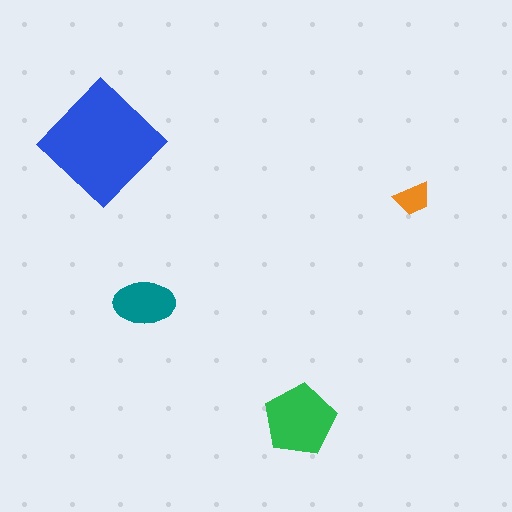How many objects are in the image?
There are 4 objects in the image.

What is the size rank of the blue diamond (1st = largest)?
1st.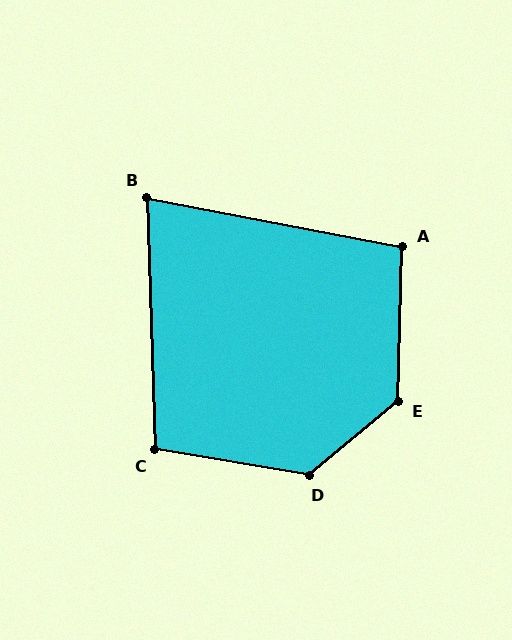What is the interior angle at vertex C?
Approximately 101 degrees (obtuse).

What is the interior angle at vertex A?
Approximately 99 degrees (obtuse).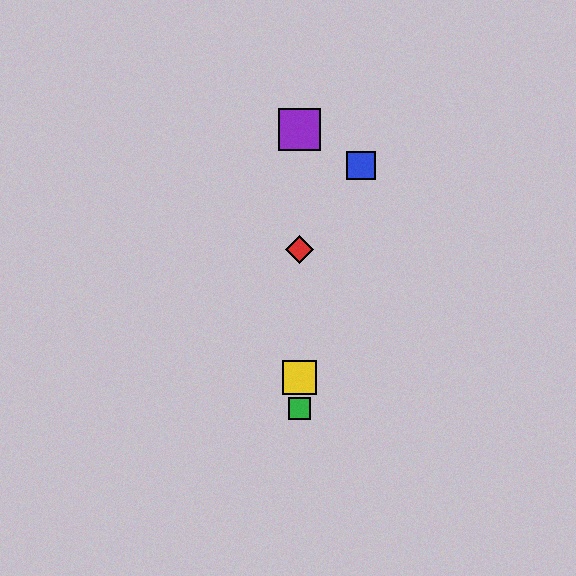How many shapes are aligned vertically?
4 shapes (the red diamond, the green square, the yellow square, the purple square) are aligned vertically.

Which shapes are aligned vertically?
The red diamond, the green square, the yellow square, the purple square are aligned vertically.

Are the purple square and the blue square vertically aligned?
No, the purple square is at x≈300 and the blue square is at x≈361.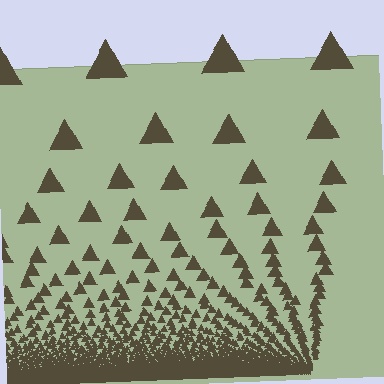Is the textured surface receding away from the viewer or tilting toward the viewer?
The surface appears to tilt toward the viewer. Texture elements get larger and sparser toward the top.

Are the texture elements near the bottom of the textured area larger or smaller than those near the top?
Smaller. The gradient is inverted — elements near the bottom are smaller and denser.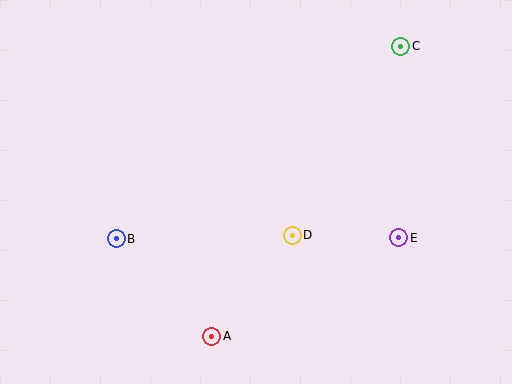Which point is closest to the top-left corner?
Point B is closest to the top-left corner.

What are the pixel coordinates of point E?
Point E is at (399, 238).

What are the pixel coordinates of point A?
Point A is at (212, 336).